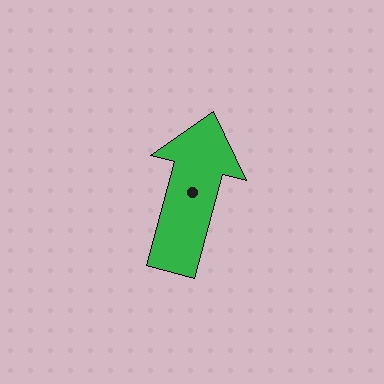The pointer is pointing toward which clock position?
Roughly 12 o'clock.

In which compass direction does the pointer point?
North.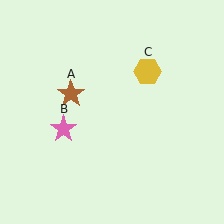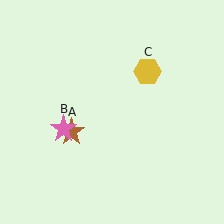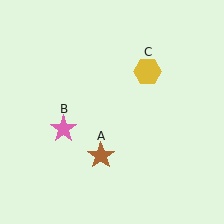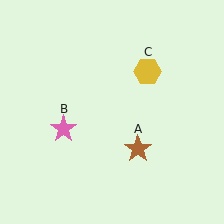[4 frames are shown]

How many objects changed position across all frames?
1 object changed position: brown star (object A).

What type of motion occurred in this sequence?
The brown star (object A) rotated counterclockwise around the center of the scene.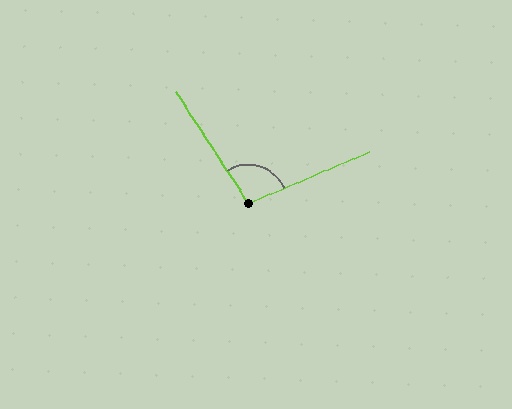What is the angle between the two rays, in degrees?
Approximately 100 degrees.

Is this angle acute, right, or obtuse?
It is obtuse.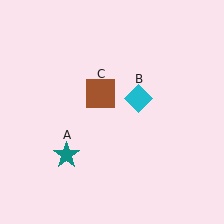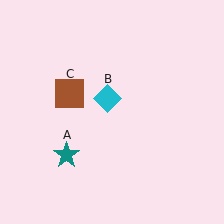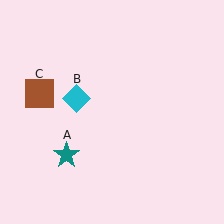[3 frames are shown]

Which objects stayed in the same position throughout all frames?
Teal star (object A) remained stationary.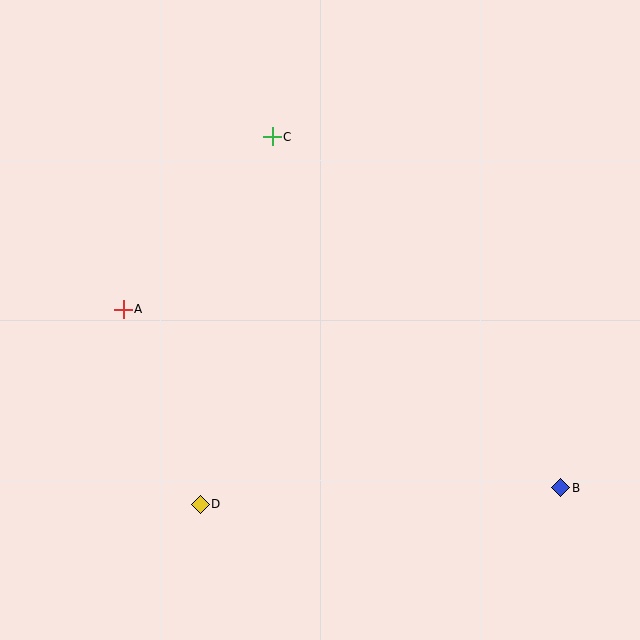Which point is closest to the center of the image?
Point C at (272, 137) is closest to the center.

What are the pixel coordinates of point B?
Point B is at (561, 488).